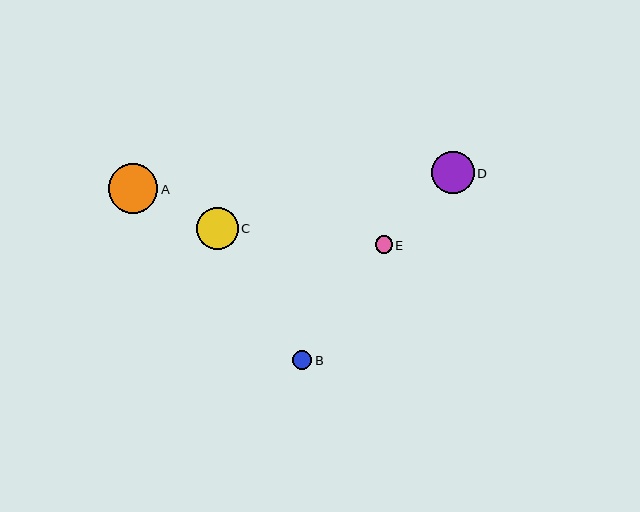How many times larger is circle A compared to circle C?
Circle A is approximately 1.2 times the size of circle C.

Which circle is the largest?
Circle A is the largest with a size of approximately 50 pixels.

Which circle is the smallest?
Circle E is the smallest with a size of approximately 17 pixels.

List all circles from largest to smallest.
From largest to smallest: A, D, C, B, E.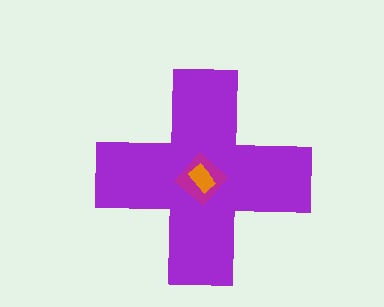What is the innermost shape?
The orange rectangle.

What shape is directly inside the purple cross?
The magenta diamond.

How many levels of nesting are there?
3.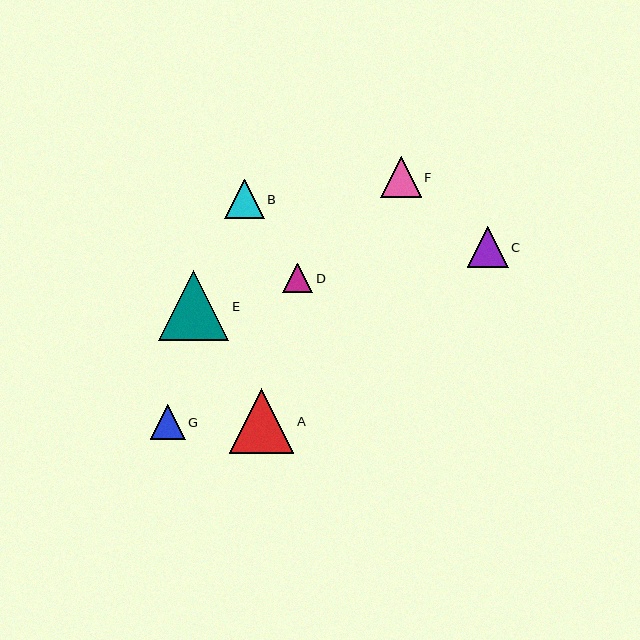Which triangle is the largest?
Triangle E is the largest with a size of approximately 70 pixels.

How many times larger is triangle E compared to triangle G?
Triangle E is approximately 2.0 times the size of triangle G.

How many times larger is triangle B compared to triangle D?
Triangle B is approximately 1.3 times the size of triangle D.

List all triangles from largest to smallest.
From largest to smallest: E, A, C, F, B, G, D.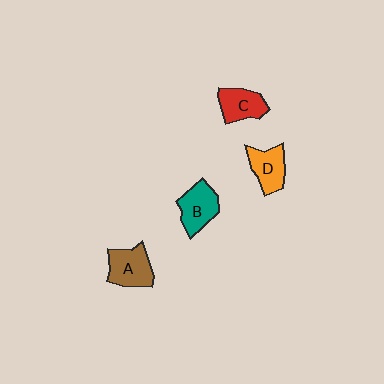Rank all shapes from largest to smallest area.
From largest to smallest: A (brown), B (teal), C (red), D (orange).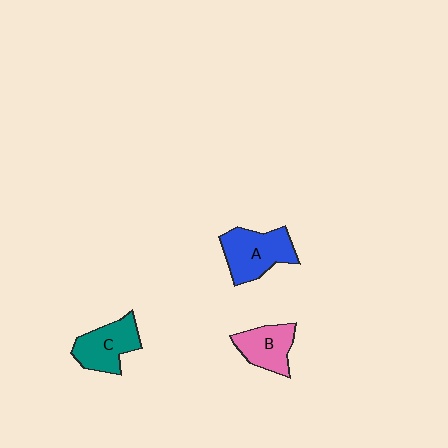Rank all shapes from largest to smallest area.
From largest to smallest: A (blue), C (teal), B (pink).